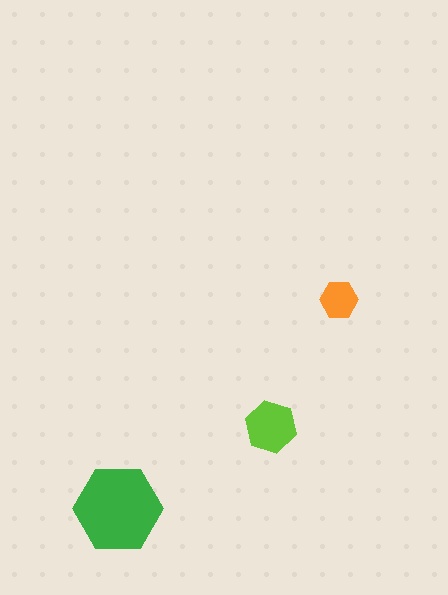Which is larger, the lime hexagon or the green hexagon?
The green one.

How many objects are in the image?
There are 3 objects in the image.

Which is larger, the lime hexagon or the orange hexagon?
The lime one.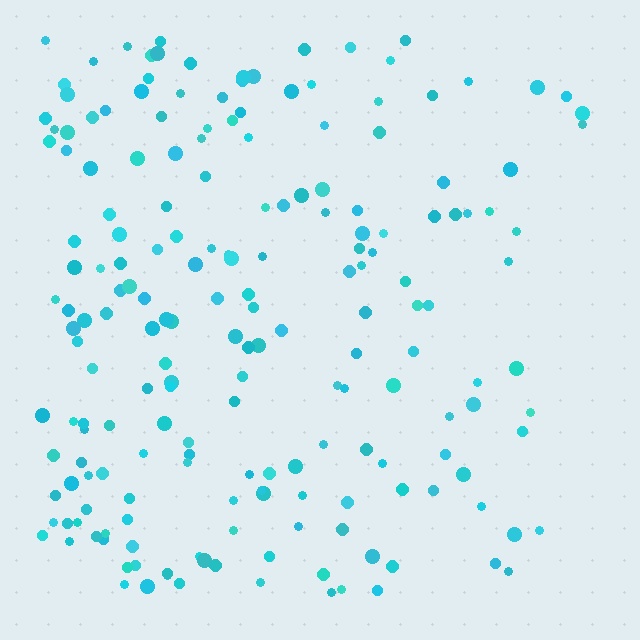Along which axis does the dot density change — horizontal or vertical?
Horizontal.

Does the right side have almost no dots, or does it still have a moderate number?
Still a moderate number, just noticeably fewer than the left.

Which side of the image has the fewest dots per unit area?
The right.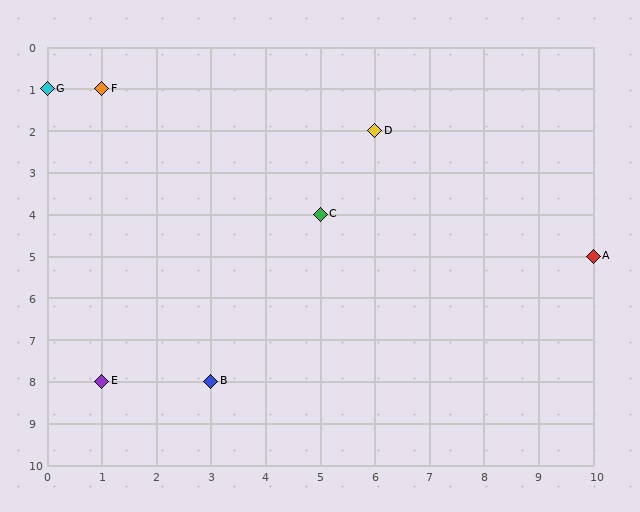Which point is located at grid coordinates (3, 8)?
Point B is at (3, 8).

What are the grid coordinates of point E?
Point E is at grid coordinates (1, 8).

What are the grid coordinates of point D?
Point D is at grid coordinates (6, 2).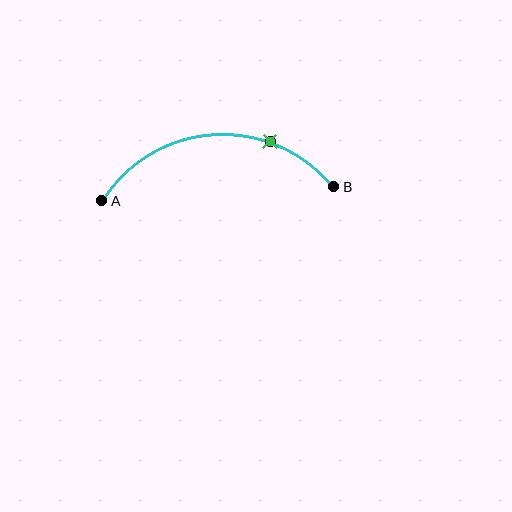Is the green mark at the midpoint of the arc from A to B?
No. The green mark lies on the arc but is closer to endpoint B. The arc midpoint would be at the point on the curve equidistant along the arc from both A and B.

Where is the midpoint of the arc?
The arc midpoint is the point on the curve farthest from the straight line joining A and B. It sits above that line.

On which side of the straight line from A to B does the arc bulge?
The arc bulges above the straight line connecting A and B.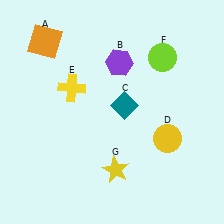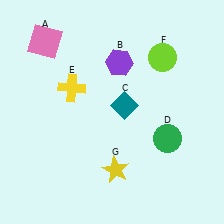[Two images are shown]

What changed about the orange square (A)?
In Image 1, A is orange. In Image 2, it changed to pink.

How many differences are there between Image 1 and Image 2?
There are 2 differences between the two images.